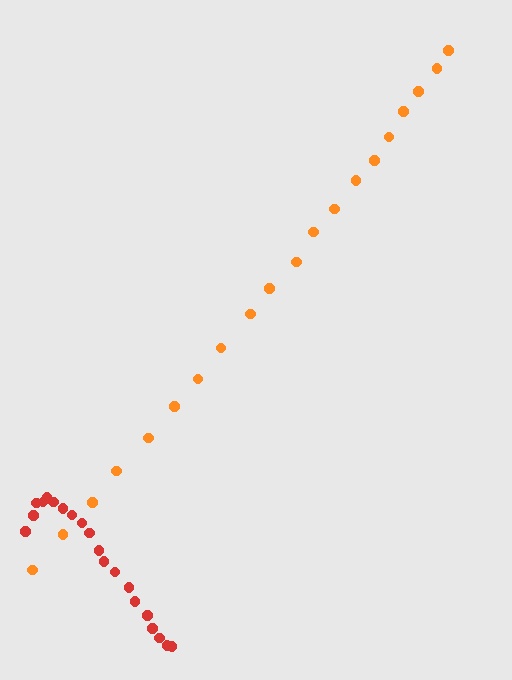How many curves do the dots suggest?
There are 2 distinct paths.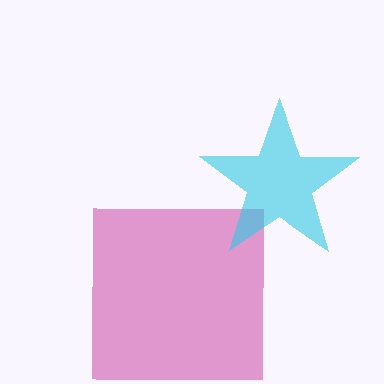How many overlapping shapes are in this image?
There are 2 overlapping shapes in the image.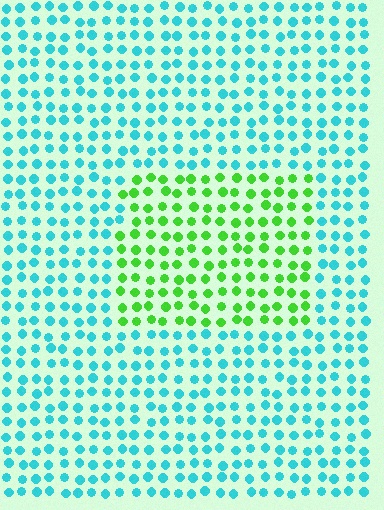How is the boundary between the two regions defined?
The boundary is defined purely by a slight shift in hue (about 68 degrees). Spacing, size, and orientation are identical on both sides.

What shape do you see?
I see a rectangle.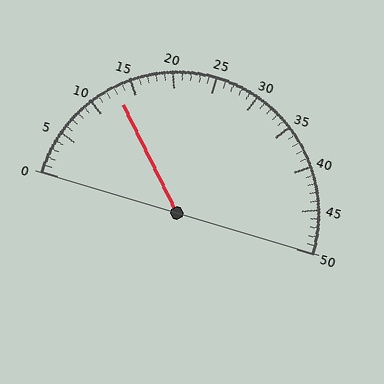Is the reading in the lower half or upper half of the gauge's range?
The reading is in the lower half of the range (0 to 50).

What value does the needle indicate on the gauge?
The needle indicates approximately 13.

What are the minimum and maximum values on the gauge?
The gauge ranges from 0 to 50.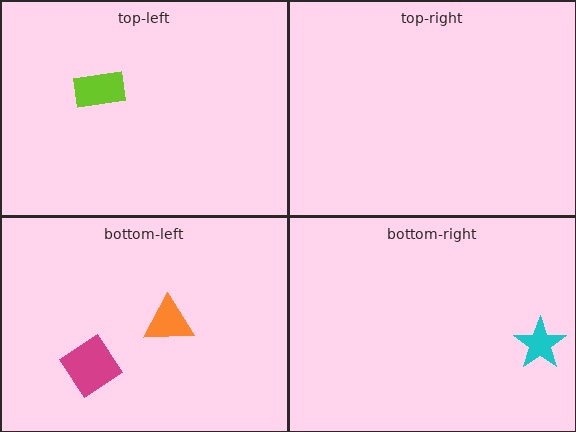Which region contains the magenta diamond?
The bottom-left region.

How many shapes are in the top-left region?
1.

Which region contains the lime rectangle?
The top-left region.